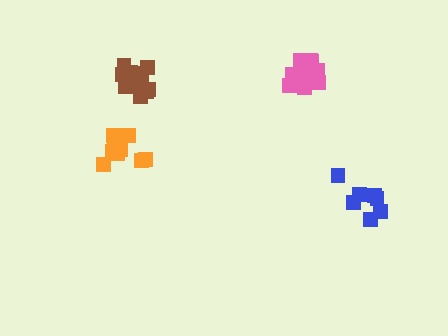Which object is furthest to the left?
The orange cluster is leftmost.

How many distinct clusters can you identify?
There are 4 distinct clusters.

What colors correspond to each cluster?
The clusters are colored: orange, blue, pink, brown.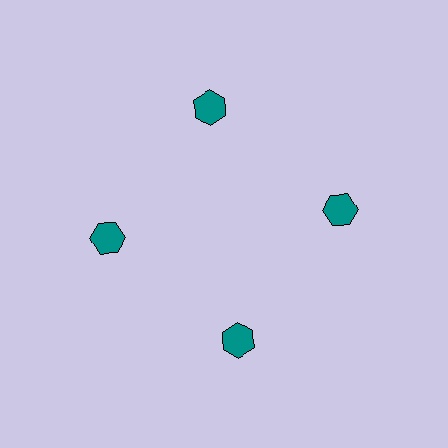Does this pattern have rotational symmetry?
Yes, this pattern has 4-fold rotational symmetry. It looks the same after rotating 90 degrees around the center.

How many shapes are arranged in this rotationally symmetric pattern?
There are 4 shapes, arranged in 4 groups of 1.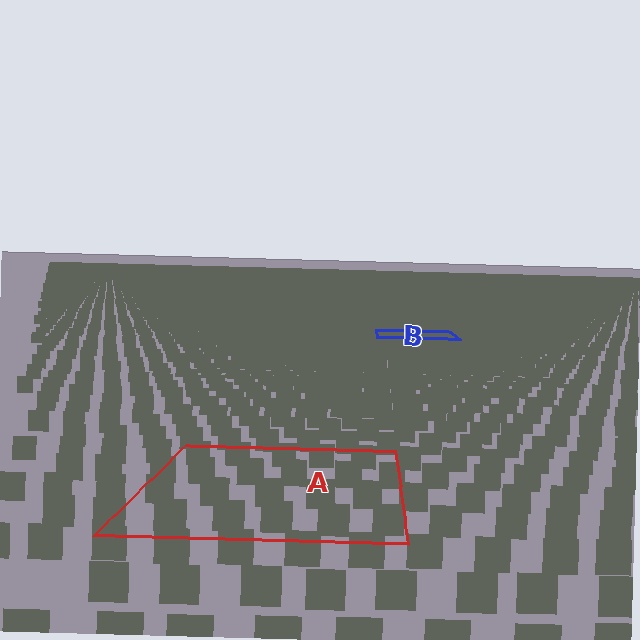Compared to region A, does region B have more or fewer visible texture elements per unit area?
Region B has more texture elements per unit area — they are packed more densely because it is farther away.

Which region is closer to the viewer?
Region A is closer. The texture elements there are larger and more spread out.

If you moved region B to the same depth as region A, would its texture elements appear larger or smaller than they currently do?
They would appear larger. At a closer depth, the same texture elements are projected at a bigger on-screen size.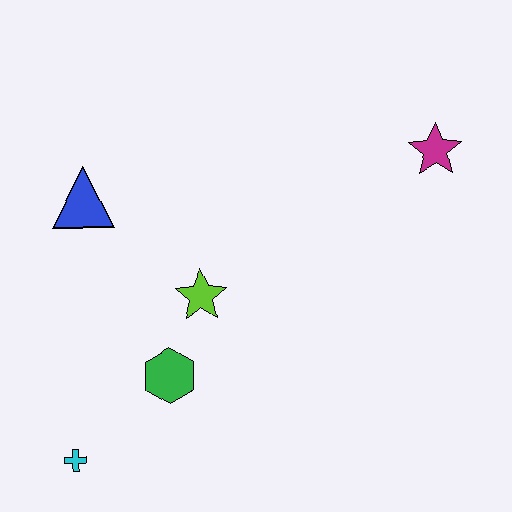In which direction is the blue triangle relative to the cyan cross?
The blue triangle is above the cyan cross.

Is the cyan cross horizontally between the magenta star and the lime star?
No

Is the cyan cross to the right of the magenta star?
No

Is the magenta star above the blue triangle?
Yes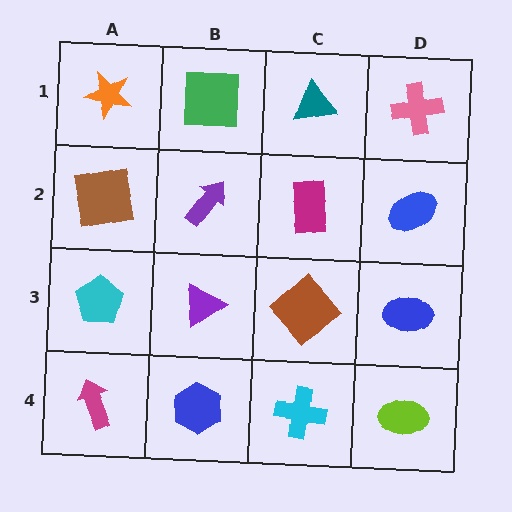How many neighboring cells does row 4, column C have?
3.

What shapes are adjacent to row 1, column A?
A brown square (row 2, column A), a green square (row 1, column B).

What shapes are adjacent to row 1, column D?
A blue ellipse (row 2, column D), a teal triangle (row 1, column C).